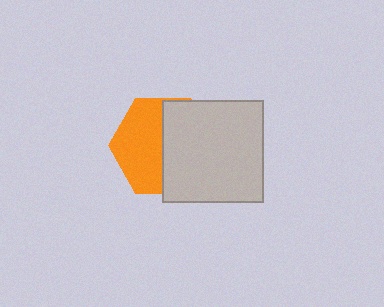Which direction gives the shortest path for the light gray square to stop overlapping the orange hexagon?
Moving right gives the shortest separation.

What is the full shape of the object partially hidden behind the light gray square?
The partially hidden object is an orange hexagon.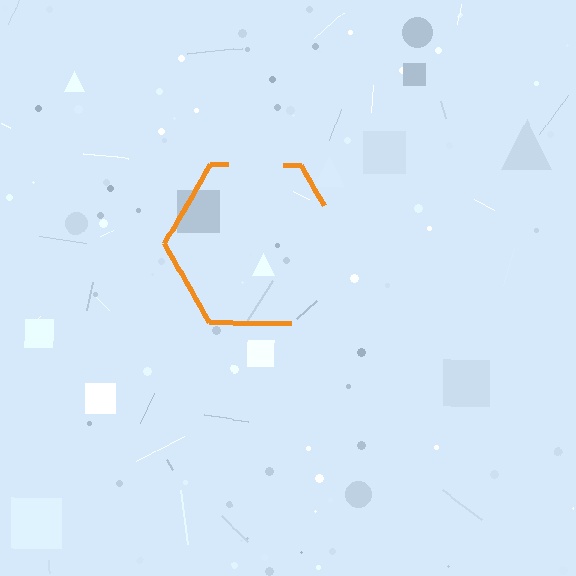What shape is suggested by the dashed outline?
The dashed outline suggests a hexagon.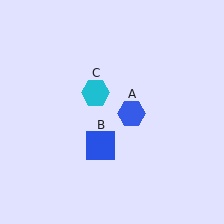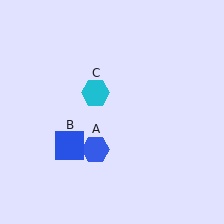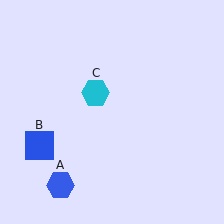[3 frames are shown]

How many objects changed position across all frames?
2 objects changed position: blue hexagon (object A), blue square (object B).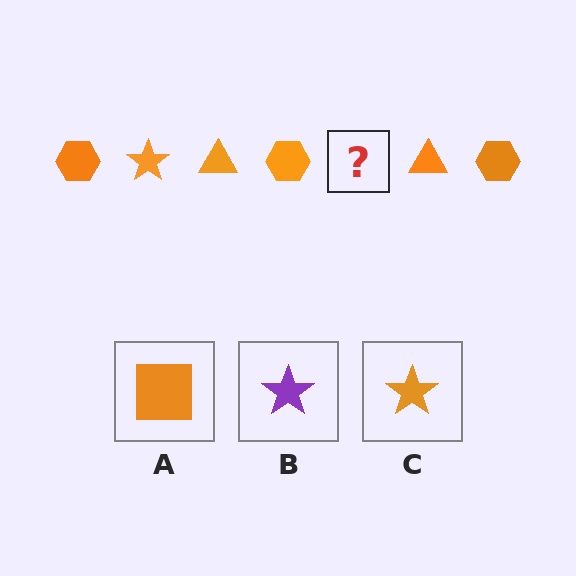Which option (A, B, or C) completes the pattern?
C.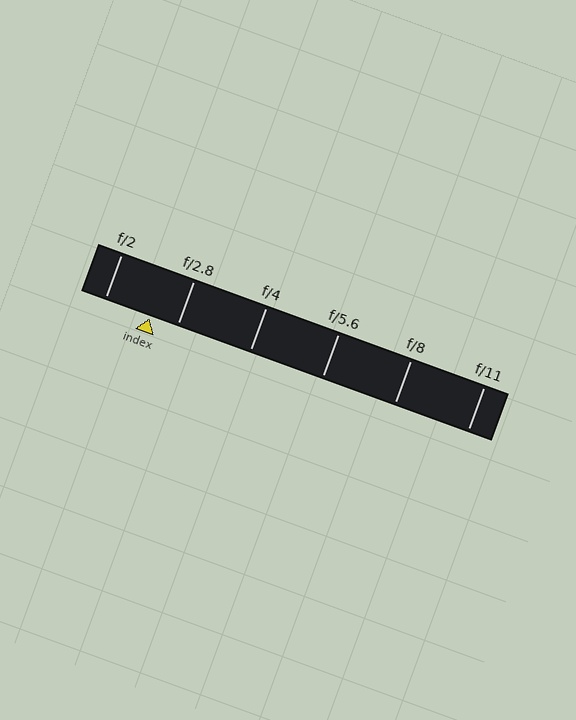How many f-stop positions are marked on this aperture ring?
There are 6 f-stop positions marked.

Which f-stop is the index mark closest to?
The index mark is closest to f/2.8.